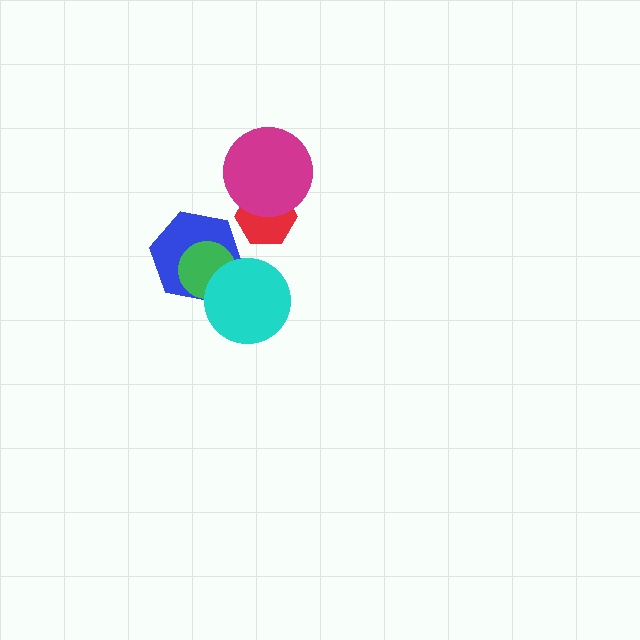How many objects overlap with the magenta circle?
1 object overlaps with the magenta circle.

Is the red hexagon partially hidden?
Yes, it is partially covered by another shape.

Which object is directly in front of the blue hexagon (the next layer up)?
The green circle is directly in front of the blue hexagon.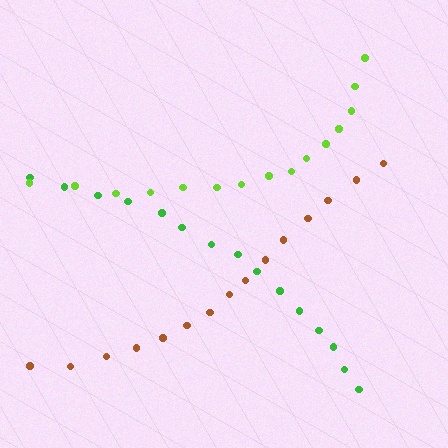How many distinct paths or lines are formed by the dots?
There are 3 distinct paths.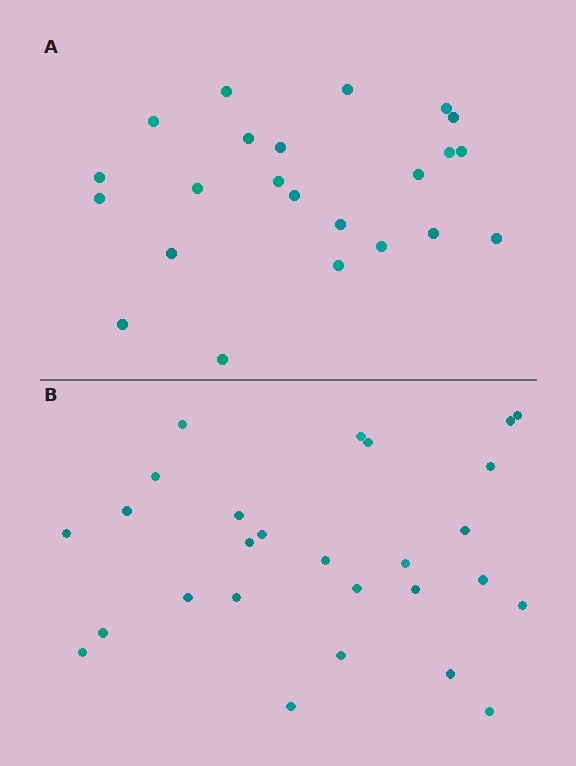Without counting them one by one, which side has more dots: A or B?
Region B (the bottom region) has more dots.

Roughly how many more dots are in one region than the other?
Region B has about 4 more dots than region A.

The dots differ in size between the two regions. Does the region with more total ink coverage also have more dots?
No. Region A has more total ink coverage because its dots are larger, but region B actually contains more individual dots. Total area can be misleading — the number of items is what matters here.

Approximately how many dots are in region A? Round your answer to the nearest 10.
About 20 dots. (The exact count is 23, which rounds to 20.)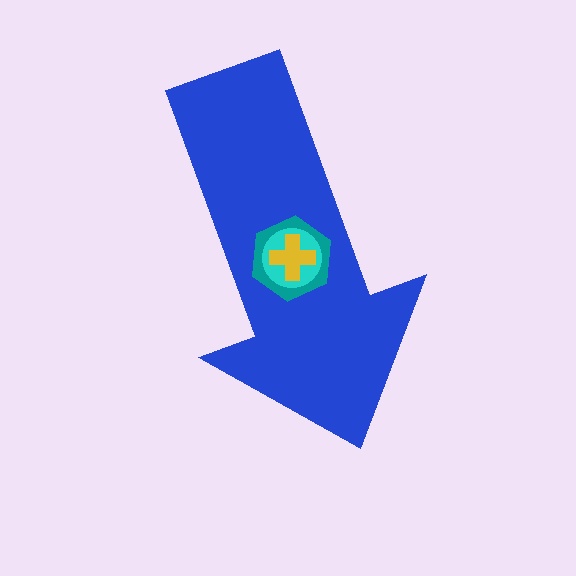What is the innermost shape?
The yellow cross.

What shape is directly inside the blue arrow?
The teal hexagon.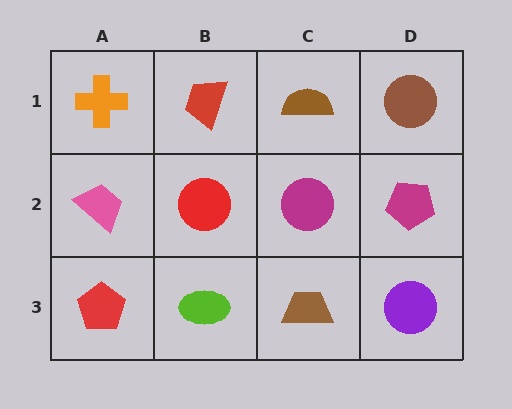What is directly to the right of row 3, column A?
A lime ellipse.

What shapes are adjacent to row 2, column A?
An orange cross (row 1, column A), a red pentagon (row 3, column A), a red circle (row 2, column B).